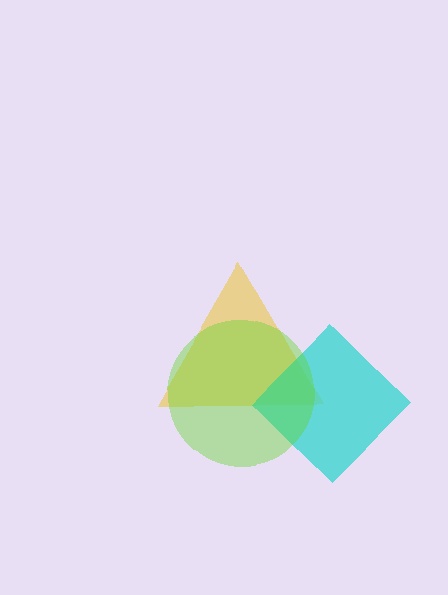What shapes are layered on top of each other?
The layered shapes are: a yellow triangle, a cyan diamond, a lime circle.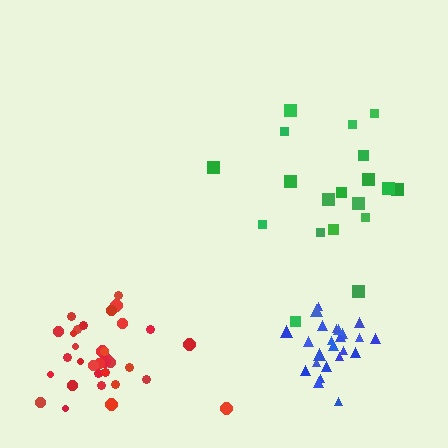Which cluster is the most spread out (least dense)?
Green.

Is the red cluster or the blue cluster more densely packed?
Blue.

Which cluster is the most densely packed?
Blue.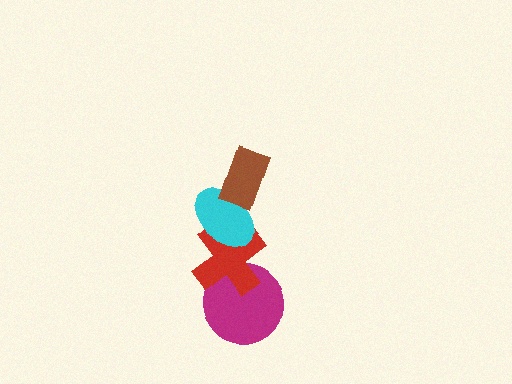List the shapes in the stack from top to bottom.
From top to bottom: the brown rectangle, the cyan ellipse, the red cross, the magenta circle.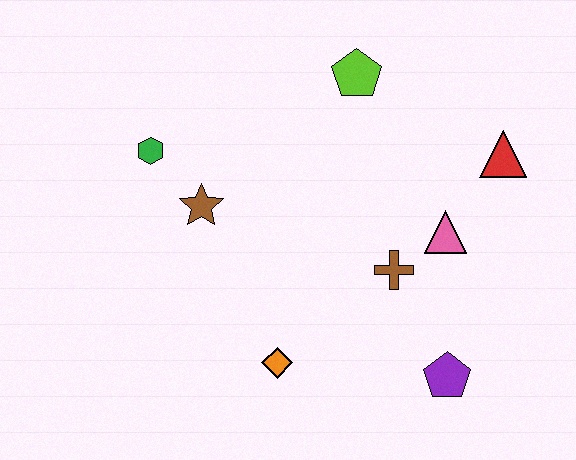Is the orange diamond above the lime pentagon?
No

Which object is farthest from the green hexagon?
The purple pentagon is farthest from the green hexagon.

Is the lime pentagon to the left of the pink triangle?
Yes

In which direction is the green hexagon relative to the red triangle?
The green hexagon is to the left of the red triangle.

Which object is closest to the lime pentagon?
The red triangle is closest to the lime pentagon.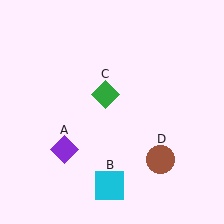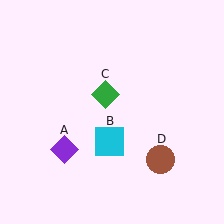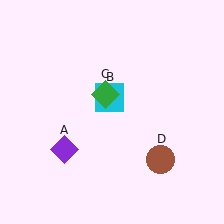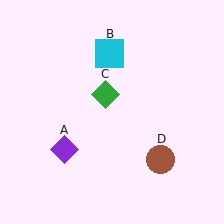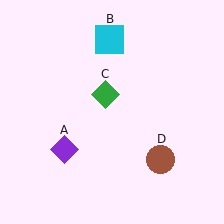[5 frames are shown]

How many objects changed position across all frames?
1 object changed position: cyan square (object B).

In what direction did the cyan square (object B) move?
The cyan square (object B) moved up.